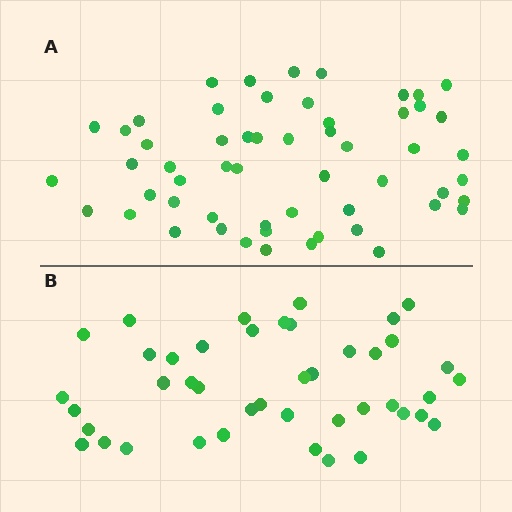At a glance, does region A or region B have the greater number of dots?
Region A (the top region) has more dots.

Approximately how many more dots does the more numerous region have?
Region A has approximately 15 more dots than region B.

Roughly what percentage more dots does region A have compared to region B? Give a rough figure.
About 30% more.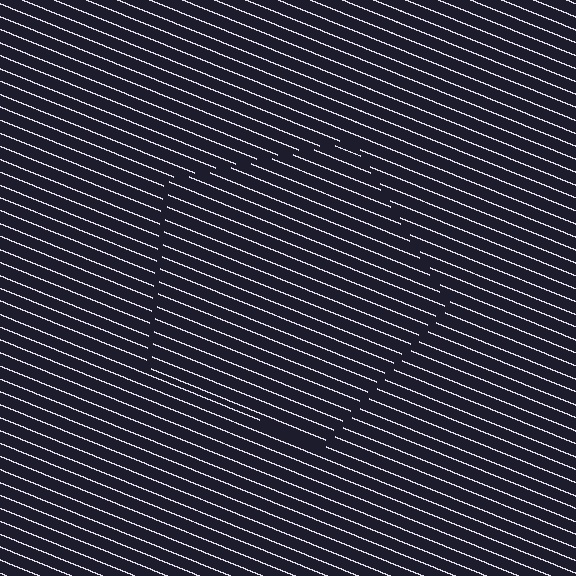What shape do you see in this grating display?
An illusory pentagon. The interior of the shape contains the same grating, shifted by half a period — the contour is defined by the phase discontinuity where line-ends from the inner and outer gratings abut.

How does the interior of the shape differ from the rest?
The interior of the shape contains the same grating, shifted by half a period — the contour is defined by the phase discontinuity where line-ends from the inner and outer gratings abut.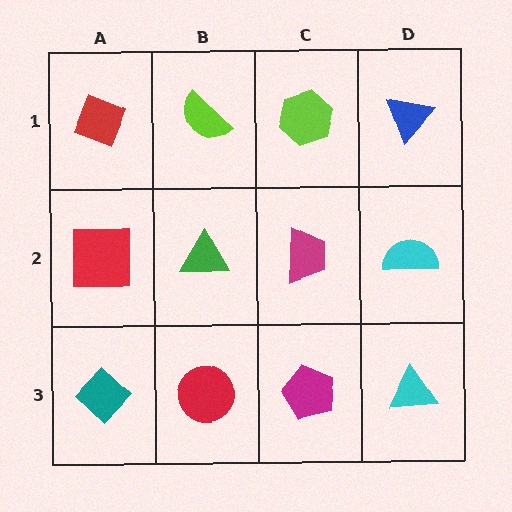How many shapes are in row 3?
4 shapes.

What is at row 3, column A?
A teal diamond.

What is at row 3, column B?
A red circle.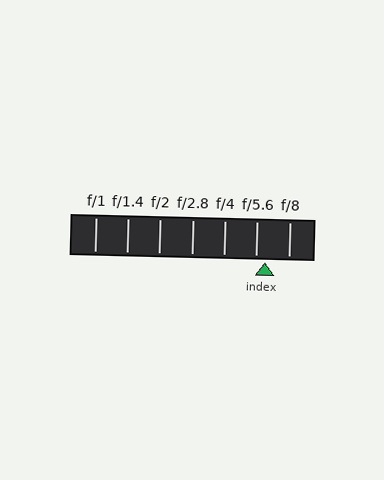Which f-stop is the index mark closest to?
The index mark is closest to f/5.6.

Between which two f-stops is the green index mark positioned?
The index mark is between f/5.6 and f/8.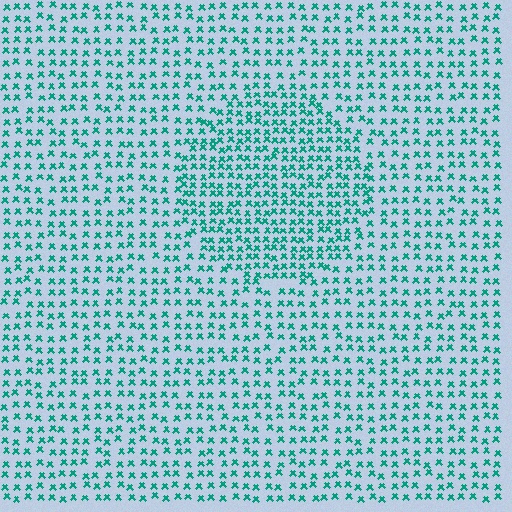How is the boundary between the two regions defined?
The boundary is defined by a change in element density (approximately 1.6x ratio). All elements are the same color, size, and shape.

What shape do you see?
I see a circle.